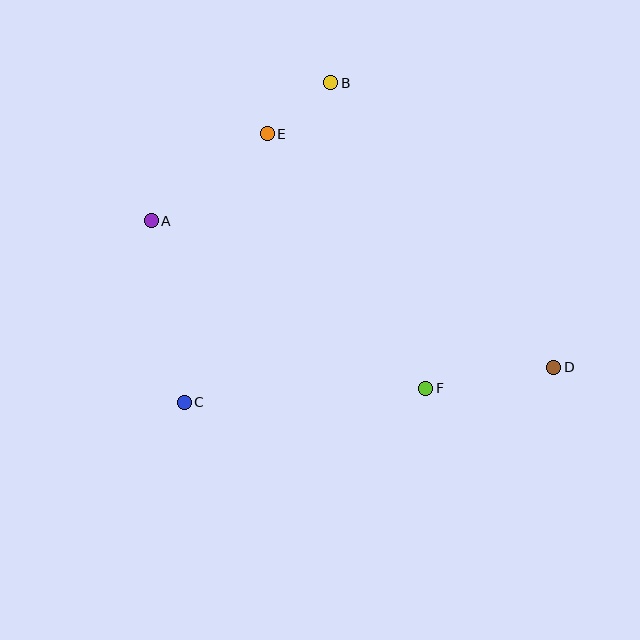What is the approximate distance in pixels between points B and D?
The distance between B and D is approximately 361 pixels.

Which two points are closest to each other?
Points B and E are closest to each other.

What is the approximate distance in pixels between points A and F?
The distance between A and F is approximately 322 pixels.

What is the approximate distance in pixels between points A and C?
The distance between A and C is approximately 184 pixels.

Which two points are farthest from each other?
Points A and D are farthest from each other.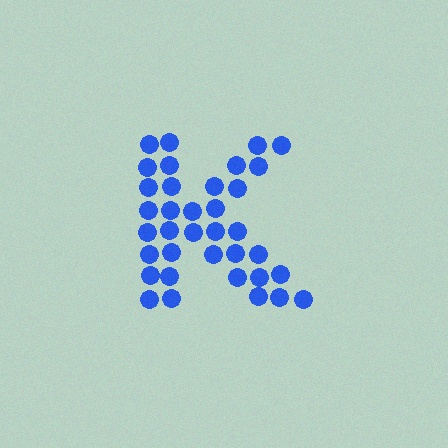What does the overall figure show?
The overall figure shows the letter K.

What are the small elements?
The small elements are circles.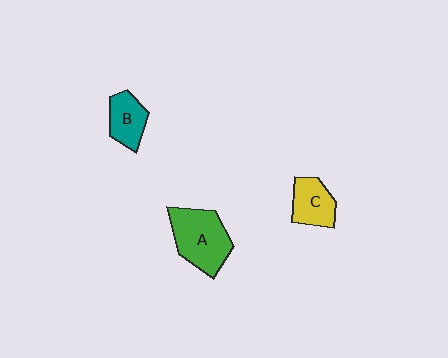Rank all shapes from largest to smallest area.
From largest to smallest: A (green), C (yellow), B (teal).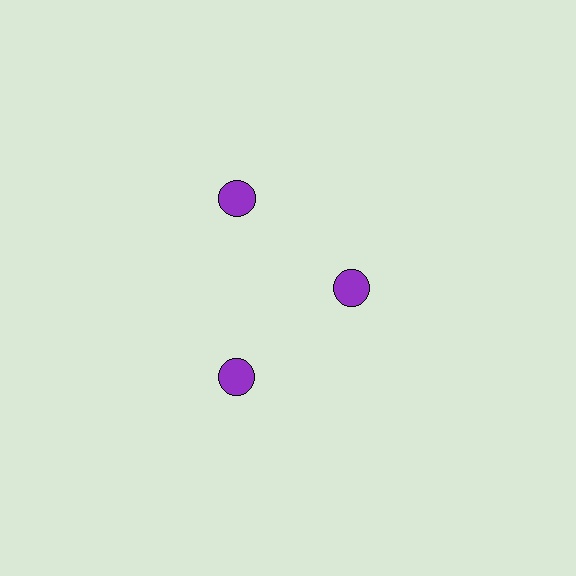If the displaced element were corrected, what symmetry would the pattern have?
It would have 3-fold rotational symmetry — the pattern would map onto itself every 120 degrees.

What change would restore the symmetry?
The symmetry would be restored by moving it outward, back onto the ring so that all 3 circles sit at equal angles and equal distance from the center.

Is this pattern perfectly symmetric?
No. The 3 purple circles are arranged in a ring, but one element near the 3 o'clock position is pulled inward toward the center, breaking the 3-fold rotational symmetry.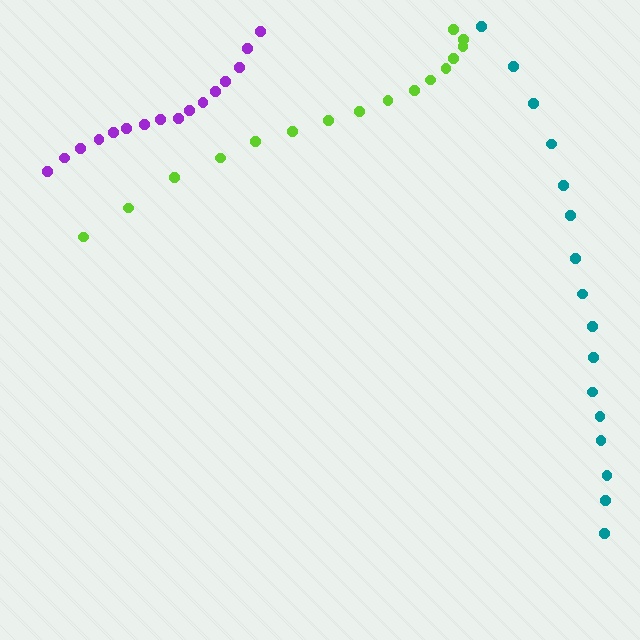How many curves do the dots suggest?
There are 3 distinct paths.